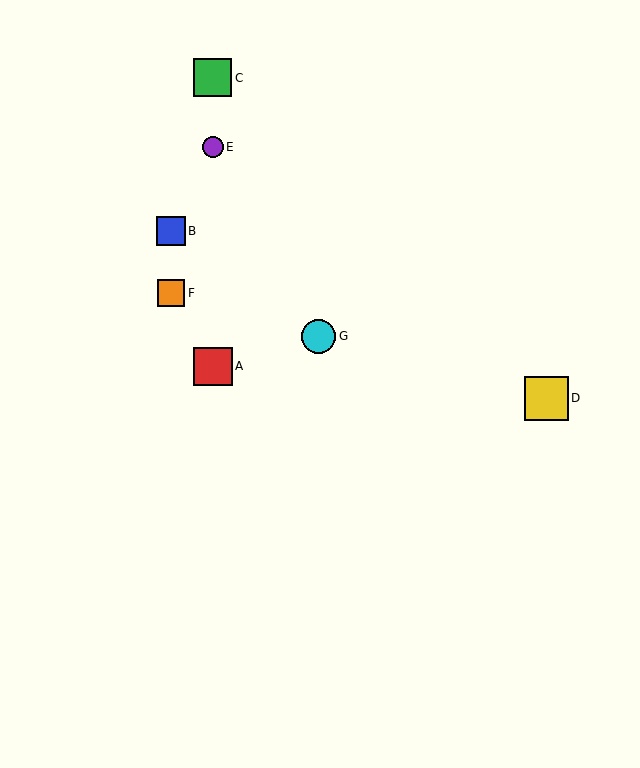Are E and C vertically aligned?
Yes, both are at x≈213.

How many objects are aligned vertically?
3 objects (A, C, E) are aligned vertically.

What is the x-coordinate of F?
Object F is at x≈171.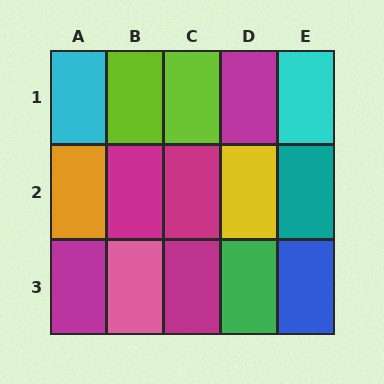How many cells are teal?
1 cell is teal.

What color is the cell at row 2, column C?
Magenta.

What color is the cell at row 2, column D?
Yellow.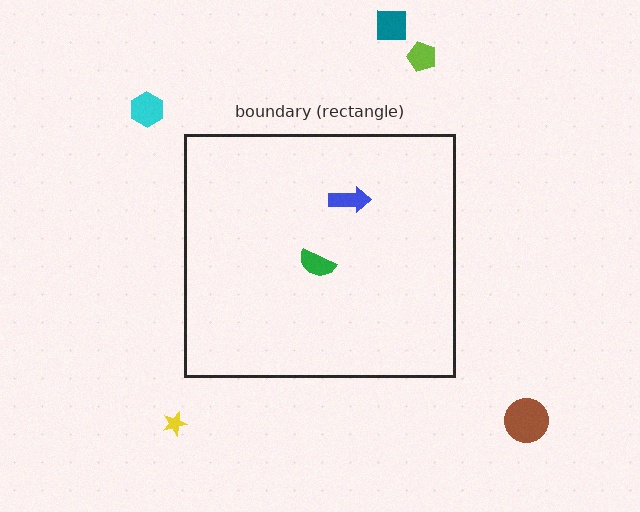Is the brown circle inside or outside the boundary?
Outside.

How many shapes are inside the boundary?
2 inside, 5 outside.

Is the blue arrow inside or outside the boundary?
Inside.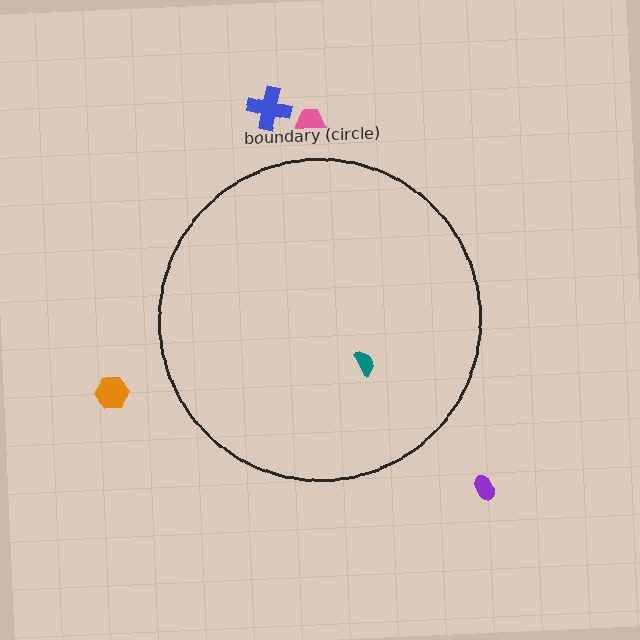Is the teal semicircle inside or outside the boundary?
Inside.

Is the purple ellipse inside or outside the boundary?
Outside.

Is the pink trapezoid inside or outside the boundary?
Outside.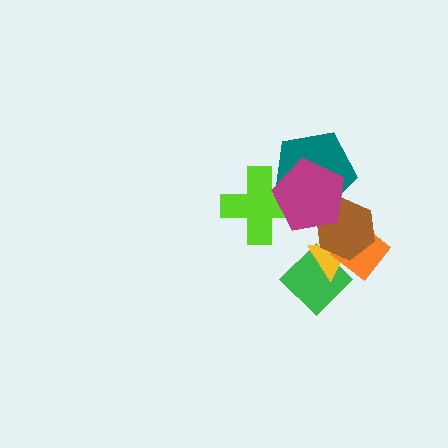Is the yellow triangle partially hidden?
Yes, it is partially covered by another shape.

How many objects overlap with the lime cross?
2 objects overlap with the lime cross.